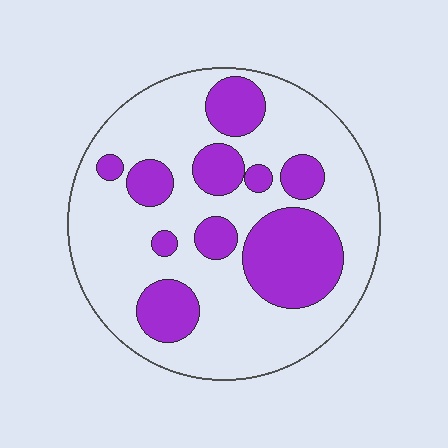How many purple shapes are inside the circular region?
10.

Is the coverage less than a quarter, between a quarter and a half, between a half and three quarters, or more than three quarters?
Between a quarter and a half.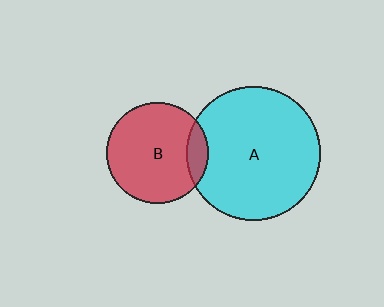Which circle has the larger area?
Circle A (cyan).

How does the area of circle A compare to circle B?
Approximately 1.7 times.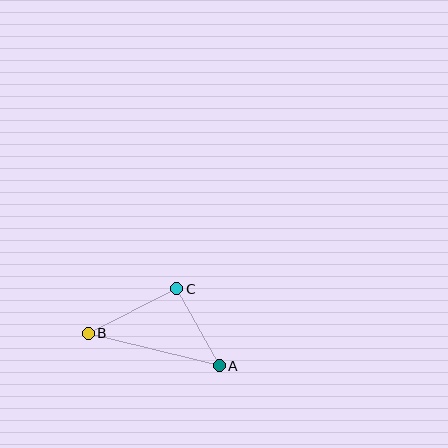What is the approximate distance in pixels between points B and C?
The distance between B and C is approximately 99 pixels.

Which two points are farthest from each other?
Points A and B are farthest from each other.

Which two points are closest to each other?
Points A and C are closest to each other.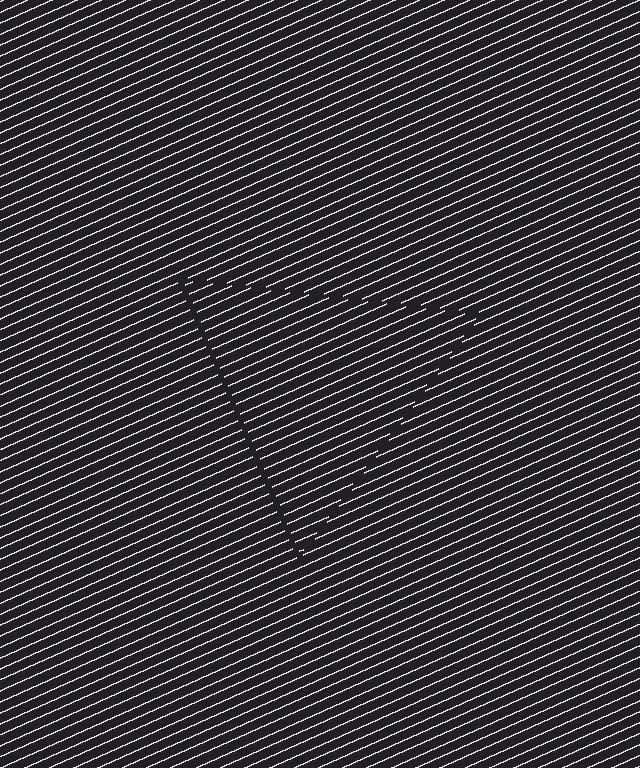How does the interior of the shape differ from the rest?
The interior of the shape contains the same grating, shifted by half a period — the contour is defined by the phase discontinuity where line-ends from the inner and outer gratings abut.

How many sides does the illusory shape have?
3 sides — the line-ends trace a triangle.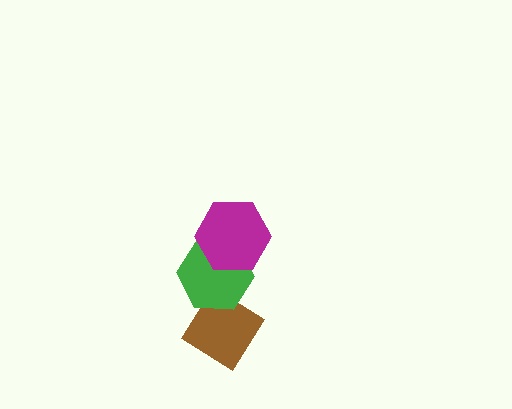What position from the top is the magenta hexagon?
The magenta hexagon is 1st from the top.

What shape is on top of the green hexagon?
The magenta hexagon is on top of the green hexagon.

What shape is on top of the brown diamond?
The green hexagon is on top of the brown diamond.